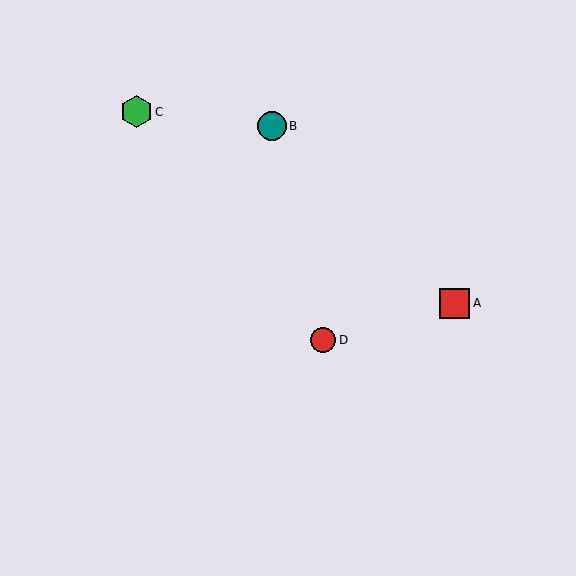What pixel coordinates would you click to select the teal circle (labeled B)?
Click at (272, 126) to select the teal circle B.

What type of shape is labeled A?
Shape A is a red square.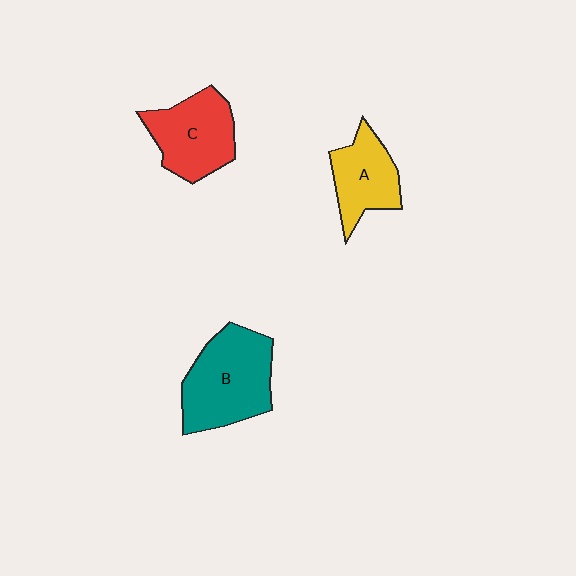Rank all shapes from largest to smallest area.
From largest to smallest: B (teal), C (red), A (yellow).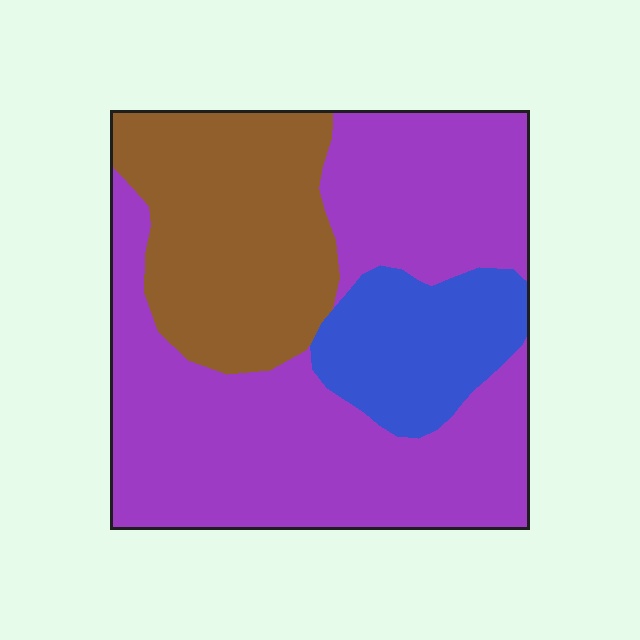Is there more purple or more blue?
Purple.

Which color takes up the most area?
Purple, at roughly 60%.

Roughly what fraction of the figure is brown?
Brown takes up about one quarter (1/4) of the figure.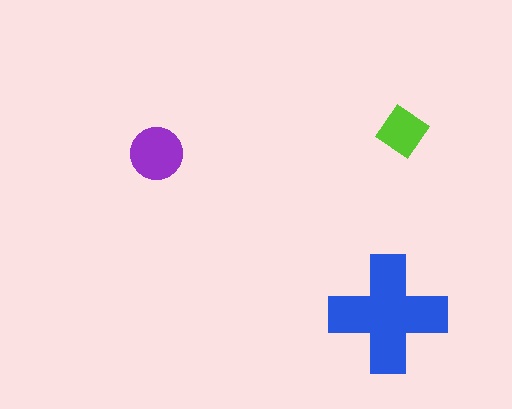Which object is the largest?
The blue cross.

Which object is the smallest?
The lime diamond.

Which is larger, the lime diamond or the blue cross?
The blue cross.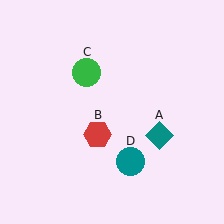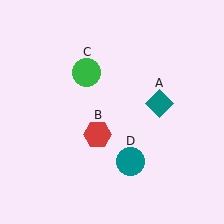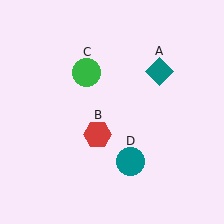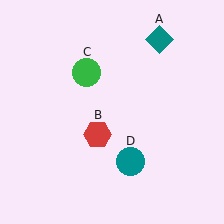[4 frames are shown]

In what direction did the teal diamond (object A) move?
The teal diamond (object A) moved up.